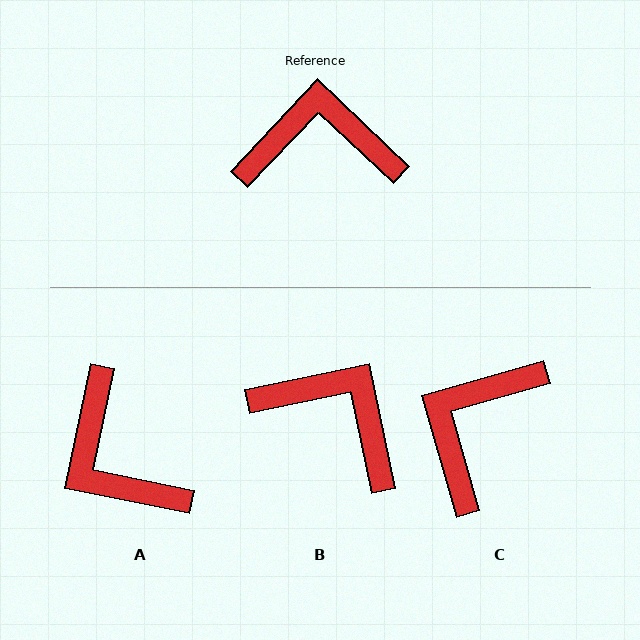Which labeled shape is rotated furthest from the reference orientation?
A, about 122 degrees away.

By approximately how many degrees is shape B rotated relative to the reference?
Approximately 35 degrees clockwise.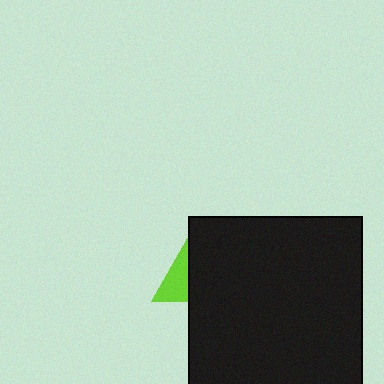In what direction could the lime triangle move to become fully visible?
The lime triangle could move left. That would shift it out from behind the black square entirely.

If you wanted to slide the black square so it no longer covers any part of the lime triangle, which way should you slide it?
Slide it right — that is the most direct way to separate the two shapes.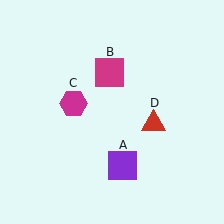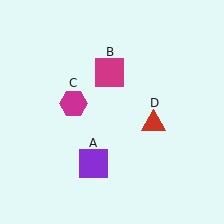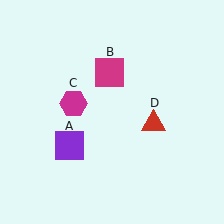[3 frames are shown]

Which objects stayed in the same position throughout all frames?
Magenta square (object B) and magenta hexagon (object C) and red triangle (object D) remained stationary.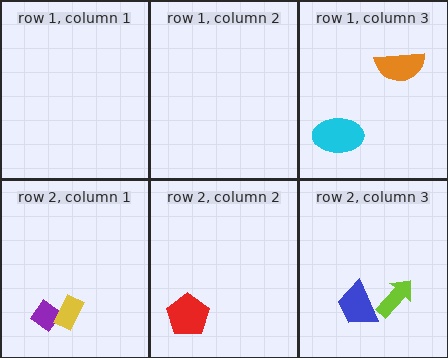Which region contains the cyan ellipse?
The row 1, column 3 region.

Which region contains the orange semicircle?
The row 1, column 3 region.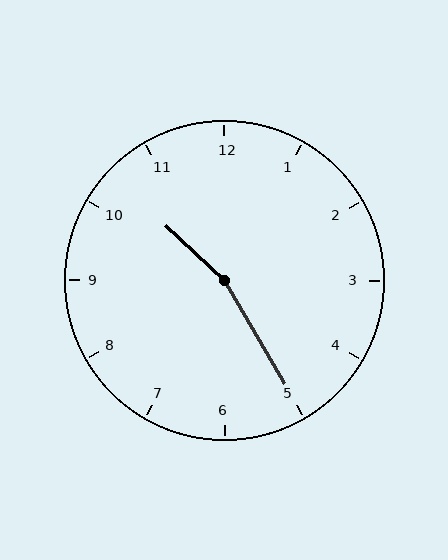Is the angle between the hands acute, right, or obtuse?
It is obtuse.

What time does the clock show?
10:25.